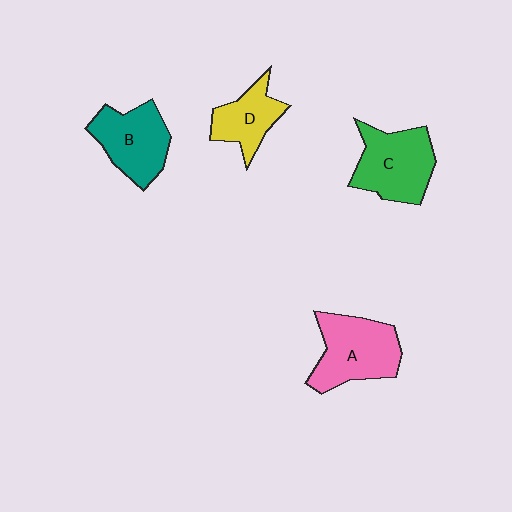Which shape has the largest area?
Shape A (pink).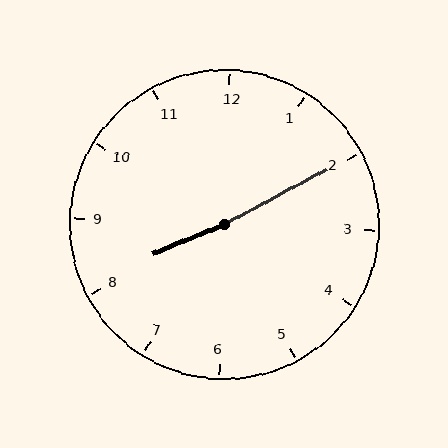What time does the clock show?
8:10.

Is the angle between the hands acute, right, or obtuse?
It is obtuse.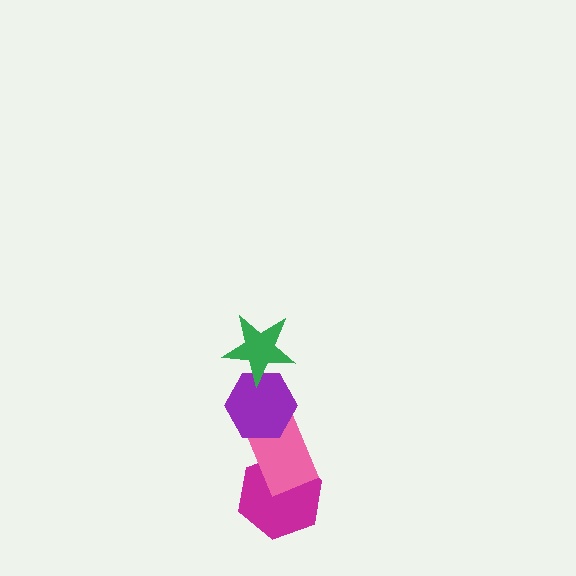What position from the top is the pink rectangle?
The pink rectangle is 3rd from the top.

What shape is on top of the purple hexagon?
The green star is on top of the purple hexagon.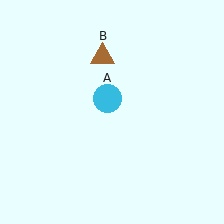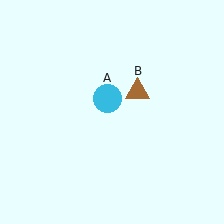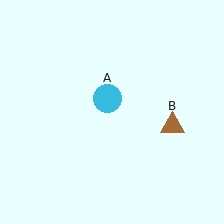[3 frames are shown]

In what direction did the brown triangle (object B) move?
The brown triangle (object B) moved down and to the right.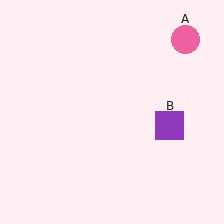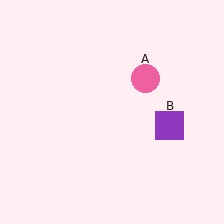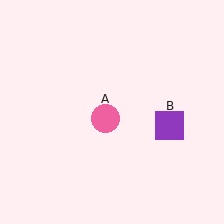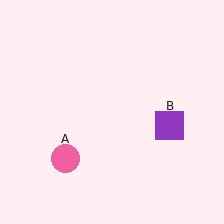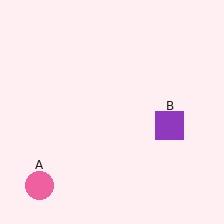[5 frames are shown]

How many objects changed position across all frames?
1 object changed position: pink circle (object A).